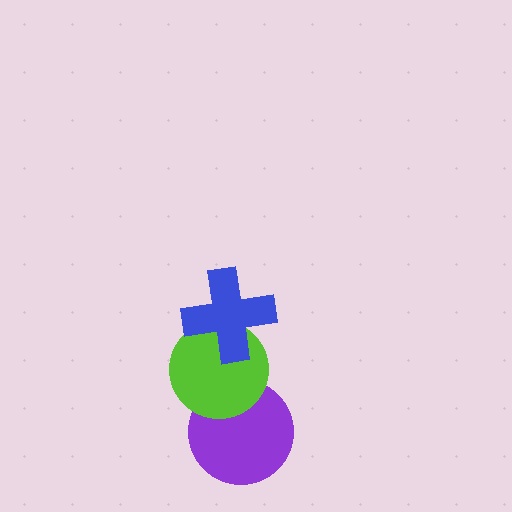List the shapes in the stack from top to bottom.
From top to bottom: the blue cross, the lime circle, the purple circle.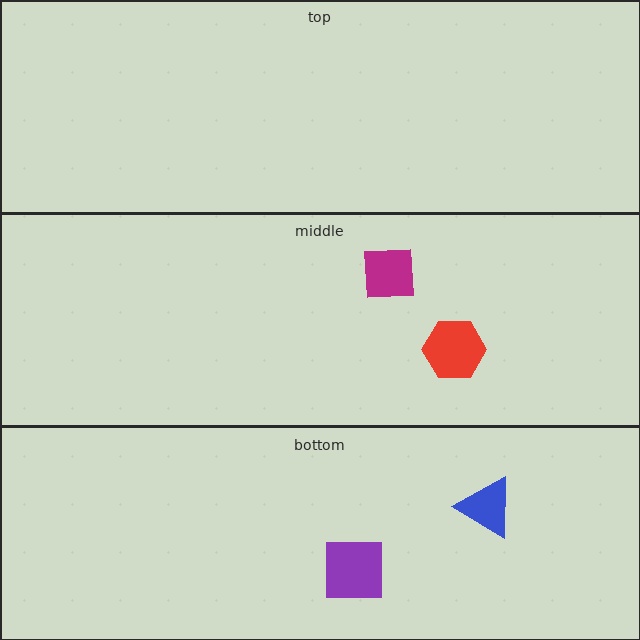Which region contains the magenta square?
The middle region.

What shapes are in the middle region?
The red hexagon, the magenta square.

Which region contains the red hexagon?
The middle region.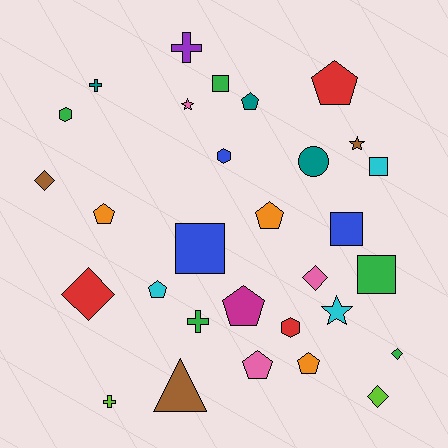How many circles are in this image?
There is 1 circle.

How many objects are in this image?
There are 30 objects.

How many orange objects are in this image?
There are 3 orange objects.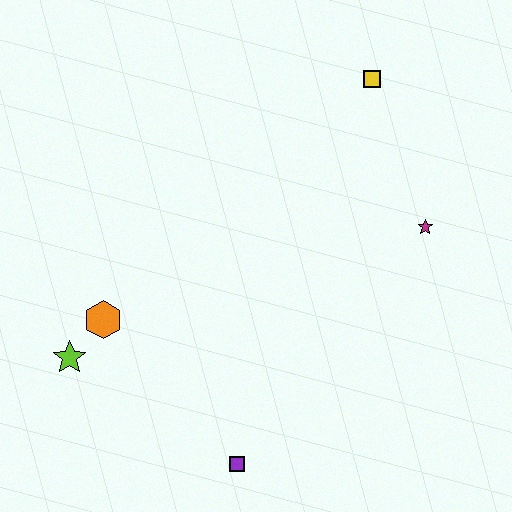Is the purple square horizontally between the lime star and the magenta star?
Yes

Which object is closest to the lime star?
The orange hexagon is closest to the lime star.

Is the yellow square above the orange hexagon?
Yes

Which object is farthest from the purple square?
The yellow square is farthest from the purple square.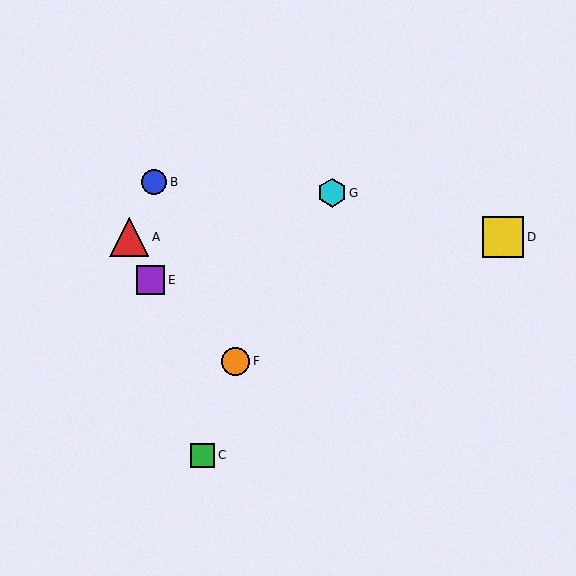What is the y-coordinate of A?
Object A is at y≈237.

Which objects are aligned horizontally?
Objects A, D are aligned horizontally.